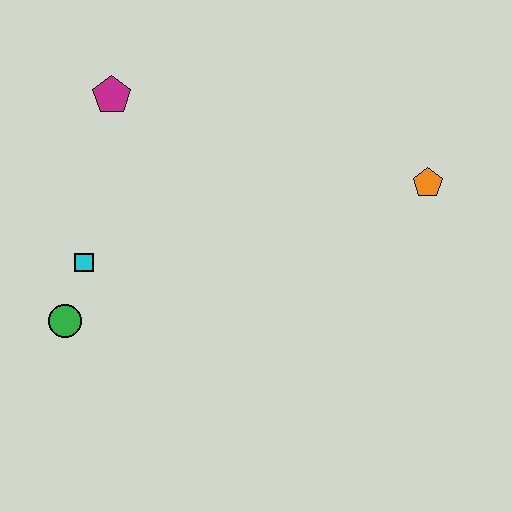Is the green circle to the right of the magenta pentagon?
No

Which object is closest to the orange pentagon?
The magenta pentagon is closest to the orange pentagon.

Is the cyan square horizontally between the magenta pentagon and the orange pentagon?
No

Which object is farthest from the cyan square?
The orange pentagon is farthest from the cyan square.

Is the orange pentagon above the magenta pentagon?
No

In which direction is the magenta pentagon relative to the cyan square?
The magenta pentagon is above the cyan square.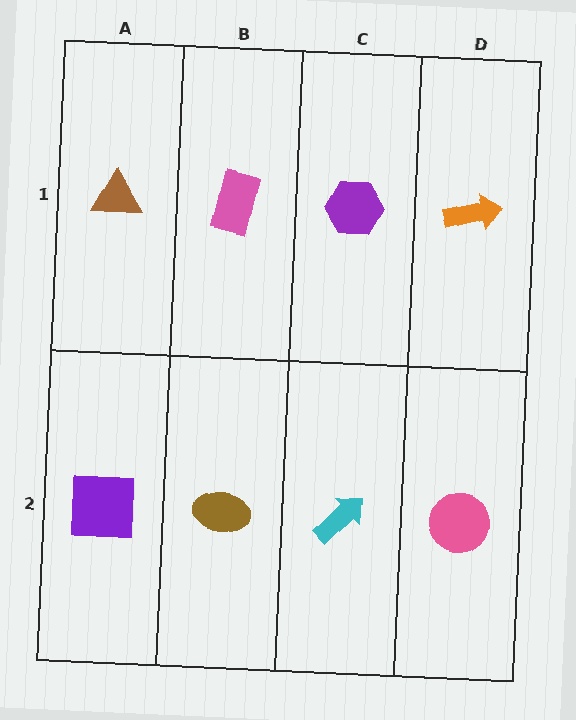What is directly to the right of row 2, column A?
A brown ellipse.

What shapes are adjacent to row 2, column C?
A purple hexagon (row 1, column C), a brown ellipse (row 2, column B), a pink circle (row 2, column D).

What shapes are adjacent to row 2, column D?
An orange arrow (row 1, column D), a cyan arrow (row 2, column C).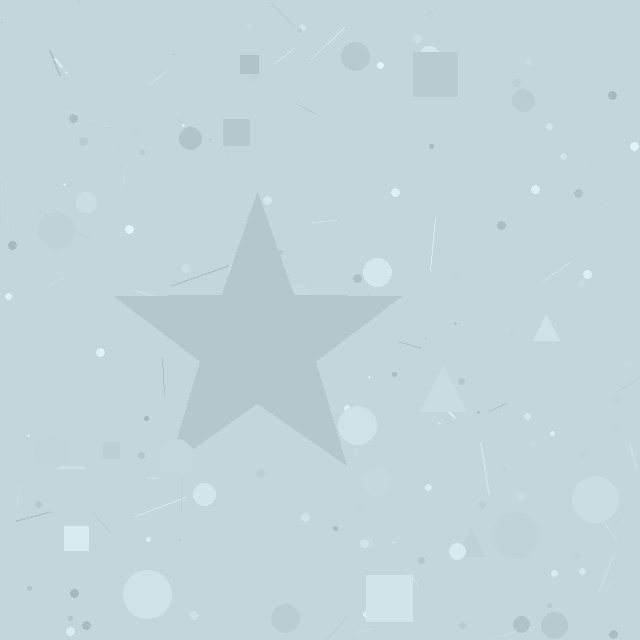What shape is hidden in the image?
A star is hidden in the image.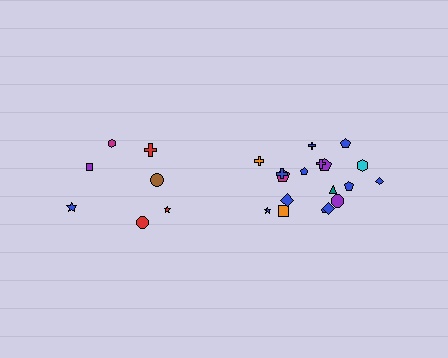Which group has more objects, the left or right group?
The right group.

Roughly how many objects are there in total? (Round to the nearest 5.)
Roughly 25 objects in total.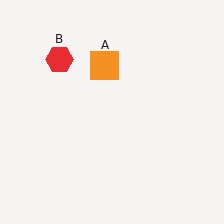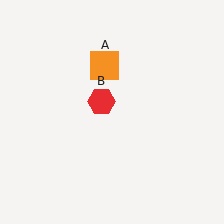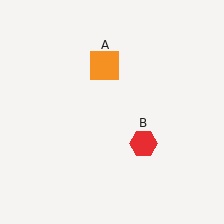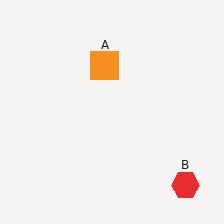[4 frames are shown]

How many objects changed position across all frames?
1 object changed position: red hexagon (object B).